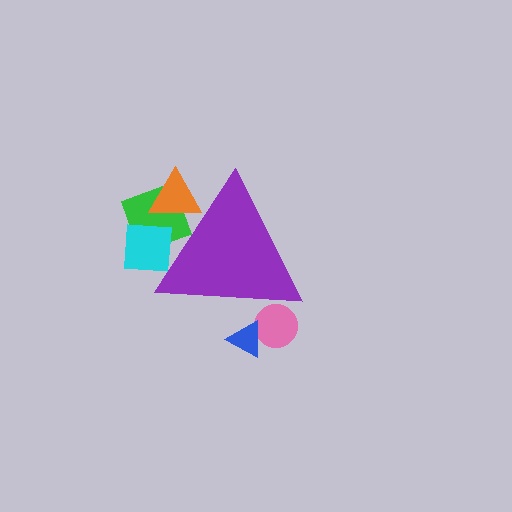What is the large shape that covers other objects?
A purple triangle.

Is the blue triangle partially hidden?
Yes, the blue triangle is partially hidden behind the purple triangle.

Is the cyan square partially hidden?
Yes, the cyan square is partially hidden behind the purple triangle.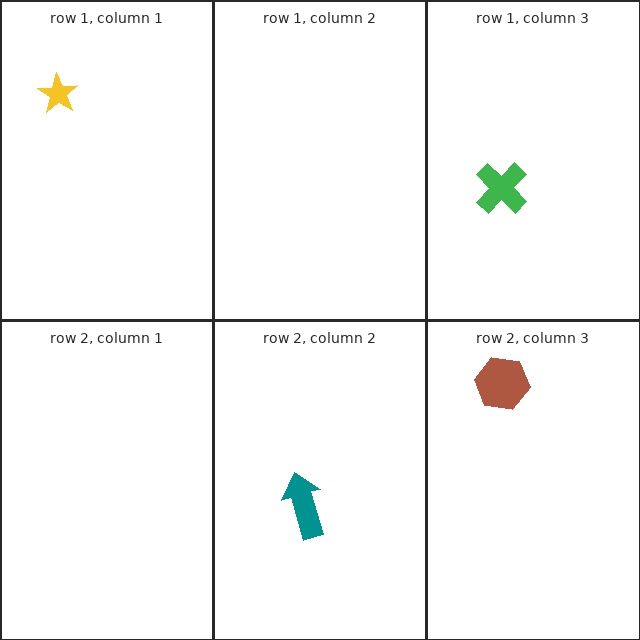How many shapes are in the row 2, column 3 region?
1.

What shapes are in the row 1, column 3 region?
The green cross.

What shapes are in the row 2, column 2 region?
The teal arrow.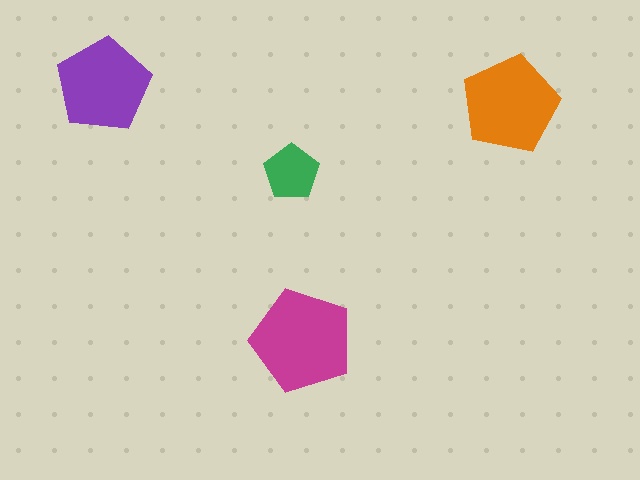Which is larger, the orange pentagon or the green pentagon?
The orange one.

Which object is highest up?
The purple pentagon is topmost.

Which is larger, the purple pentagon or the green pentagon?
The purple one.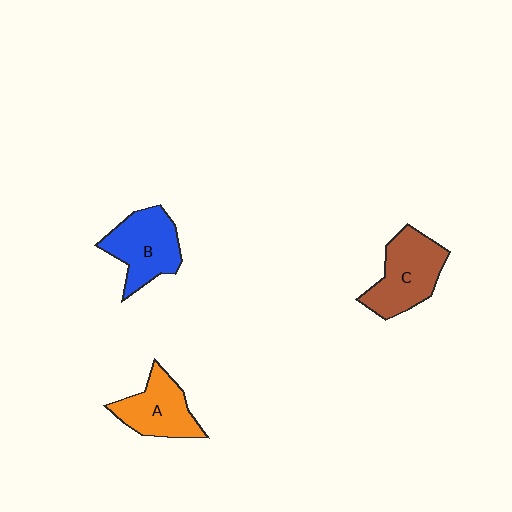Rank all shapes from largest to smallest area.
From largest to smallest: C (brown), B (blue), A (orange).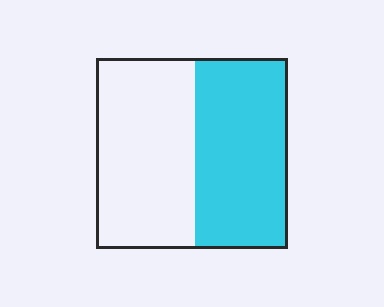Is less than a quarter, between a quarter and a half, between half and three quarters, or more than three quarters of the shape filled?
Between a quarter and a half.